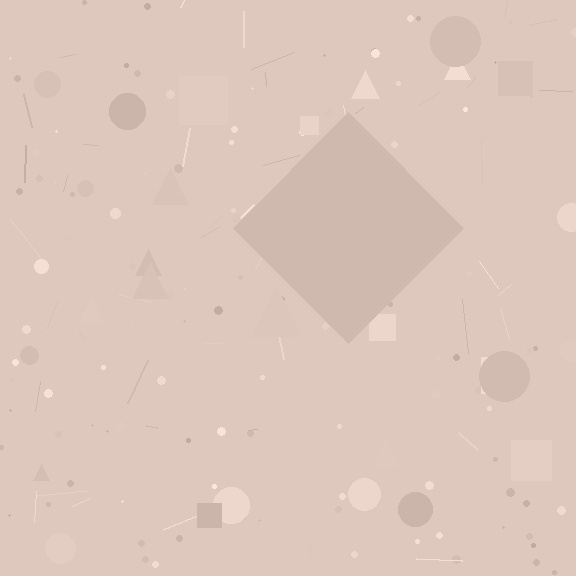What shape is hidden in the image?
A diamond is hidden in the image.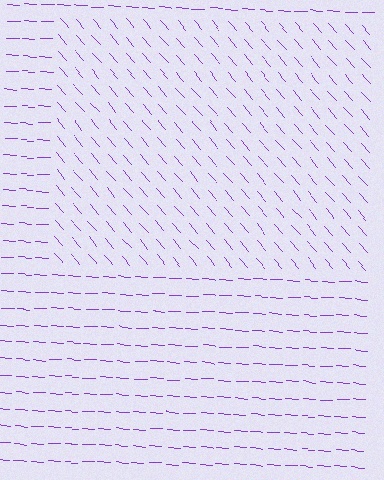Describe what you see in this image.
The image is filled with small purple line segments. A rectangle region in the image has lines oriented differently from the surrounding lines, creating a visible texture boundary.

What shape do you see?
I see a rectangle.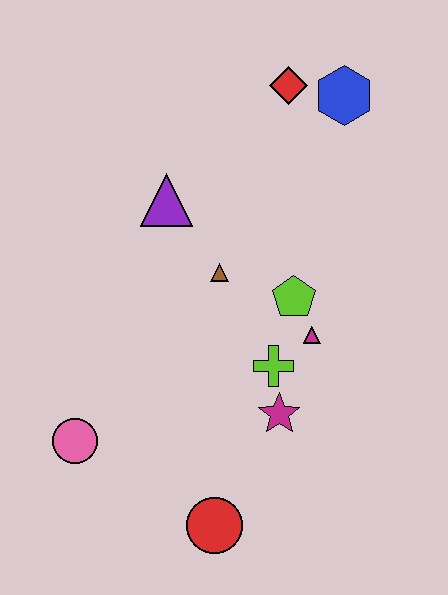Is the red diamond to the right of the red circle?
Yes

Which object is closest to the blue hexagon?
The red diamond is closest to the blue hexagon.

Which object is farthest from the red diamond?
The red circle is farthest from the red diamond.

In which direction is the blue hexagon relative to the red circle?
The blue hexagon is above the red circle.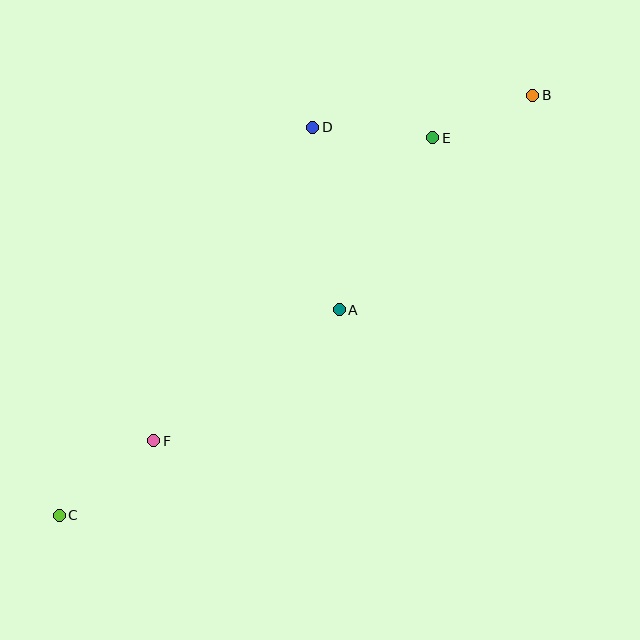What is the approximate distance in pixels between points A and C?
The distance between A and C is approximately 347 pixels.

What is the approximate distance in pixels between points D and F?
The distance between D and F is approximately 352 pixels.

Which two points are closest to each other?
Points B and E are closest to each other.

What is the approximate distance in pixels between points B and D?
The distance between B and D is approximately 222 pixels.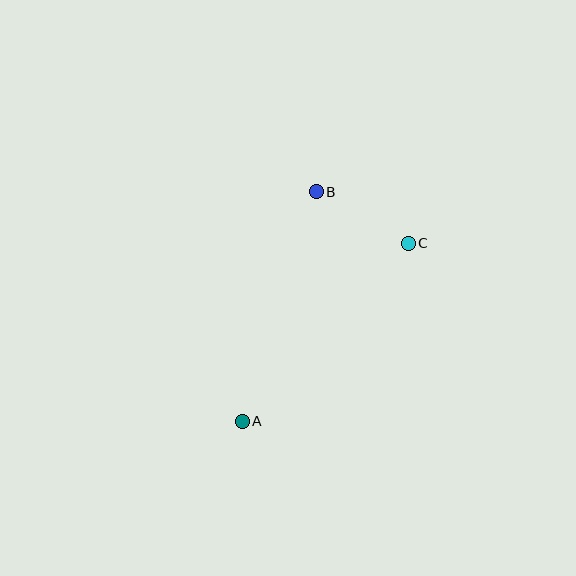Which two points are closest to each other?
Points B and C are closest to each other.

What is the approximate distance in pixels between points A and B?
The distance between A and B is approximately 241 pixels.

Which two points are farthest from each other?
Points A and C are farthest from each other.